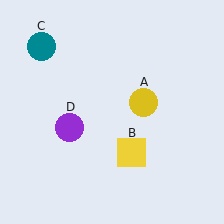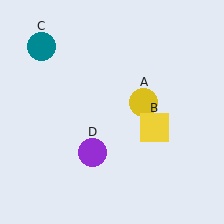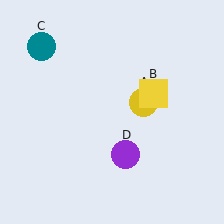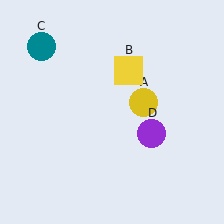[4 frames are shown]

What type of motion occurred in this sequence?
The yellow square (object B), purple circle (object D) rotated counterclockwise around the center of the scene.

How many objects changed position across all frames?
2 objects changed position: yellow square (object B), purple circle (object D).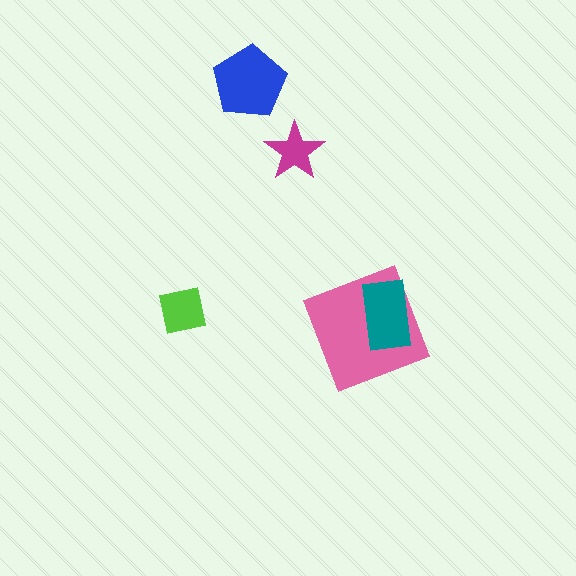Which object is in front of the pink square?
The teal rectangle is in front of the pink square.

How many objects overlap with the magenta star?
0 objects overlap with the magenta star.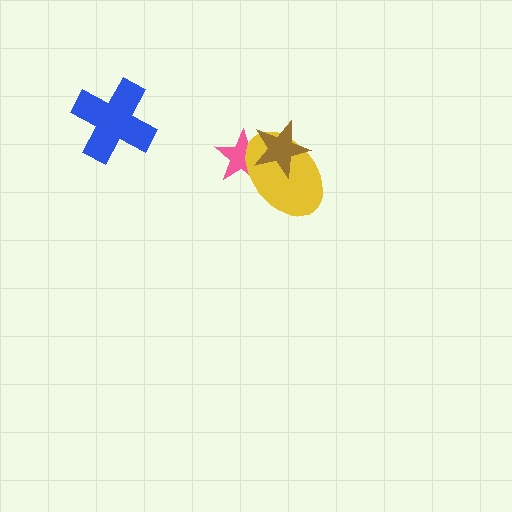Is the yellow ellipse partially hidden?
Yes, it is partially covered by another shape.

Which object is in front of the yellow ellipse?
The brown star is in front of the yellow ellipse.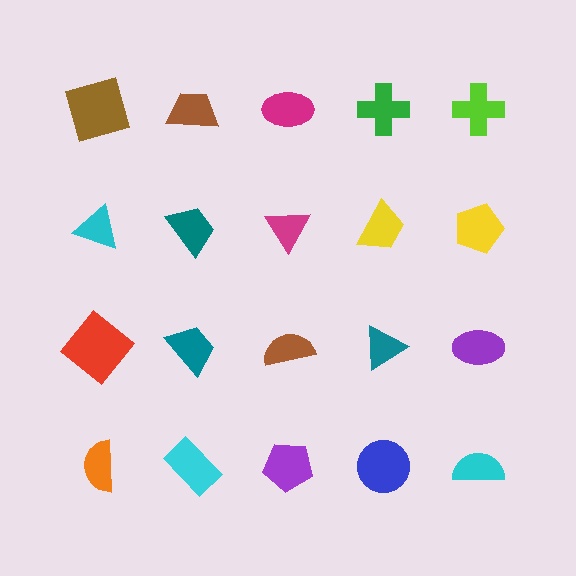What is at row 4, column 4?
A blue circle.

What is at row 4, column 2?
A cyan rectangle.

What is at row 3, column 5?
A purple ellipse.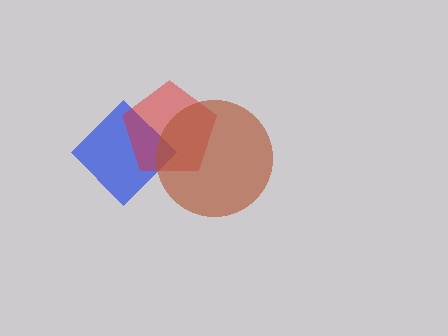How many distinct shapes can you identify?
There are 3 distinct shapes: a blue diamond, a red pentagon, a brown circle.